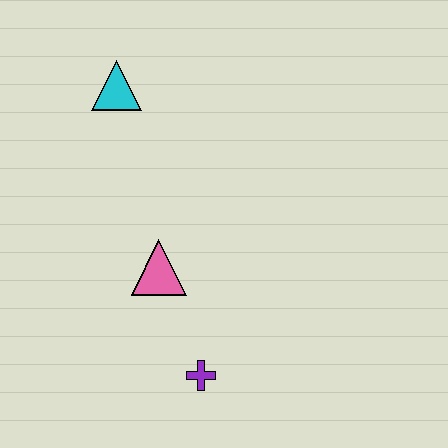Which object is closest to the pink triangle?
The purple cross is closest to the pink triangle.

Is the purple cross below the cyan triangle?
Yes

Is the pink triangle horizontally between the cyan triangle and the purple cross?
Yes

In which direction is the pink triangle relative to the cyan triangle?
The pink triangle is below the cyan triangle.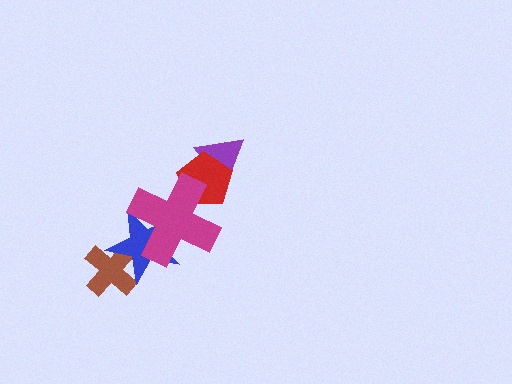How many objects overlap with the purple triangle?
1 object overlaps with the purple triangle.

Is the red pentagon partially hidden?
Yes, it is partially covered by another shape.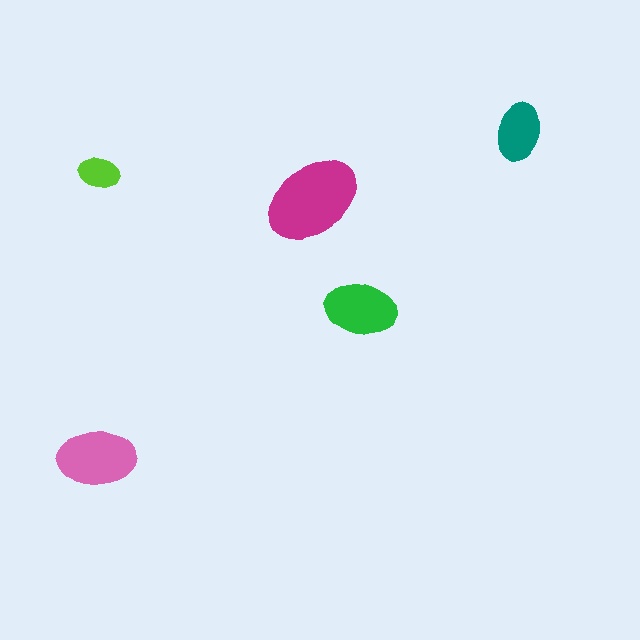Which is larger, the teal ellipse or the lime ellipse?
The teal one.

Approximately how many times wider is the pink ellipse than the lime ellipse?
About 2 times wider.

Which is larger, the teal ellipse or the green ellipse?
The green one.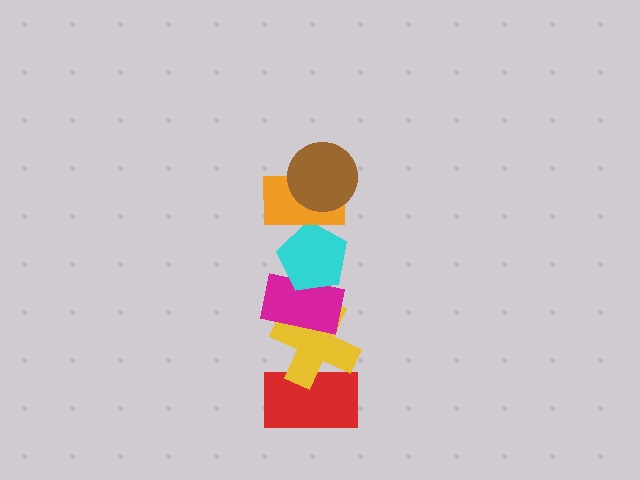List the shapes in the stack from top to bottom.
From top to bottom: the brown circle, the orange rectangle, the cyan pentagon, the magenta rectangle, the yellow cross, the red rectangle.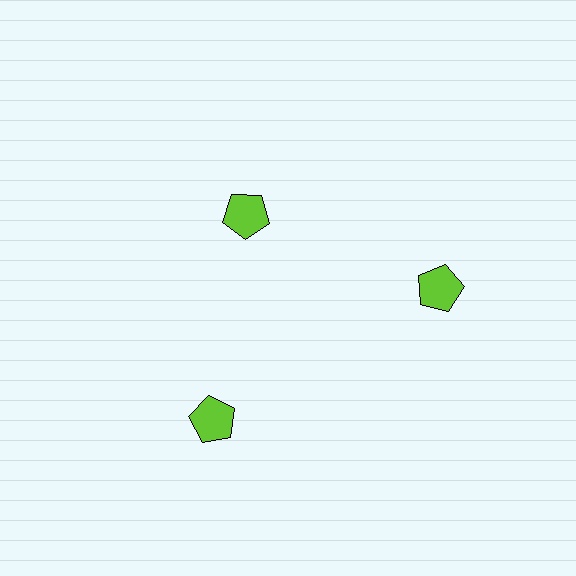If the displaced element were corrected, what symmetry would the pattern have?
It would have 3-fold rotational symmetry — the pattern would map onto itself every 120 degrees.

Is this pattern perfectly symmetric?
No. The 3 lime pentagons are arranged in a ring, but one element near the 11 o'clock position is pulled inward toward the center, breaking the 3-fold rotational symmetry.